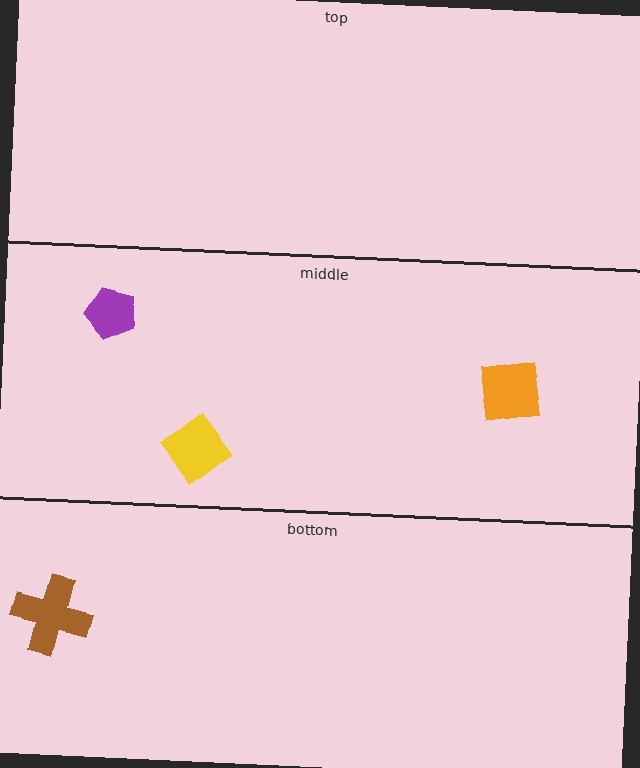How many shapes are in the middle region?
3.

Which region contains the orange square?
The middle region.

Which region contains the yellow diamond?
The middle region.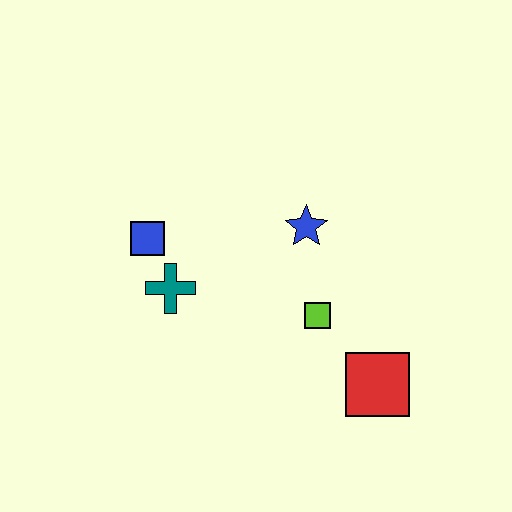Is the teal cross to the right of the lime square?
No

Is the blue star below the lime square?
No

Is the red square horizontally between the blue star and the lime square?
No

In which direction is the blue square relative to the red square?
The blue square is to the left of the red square.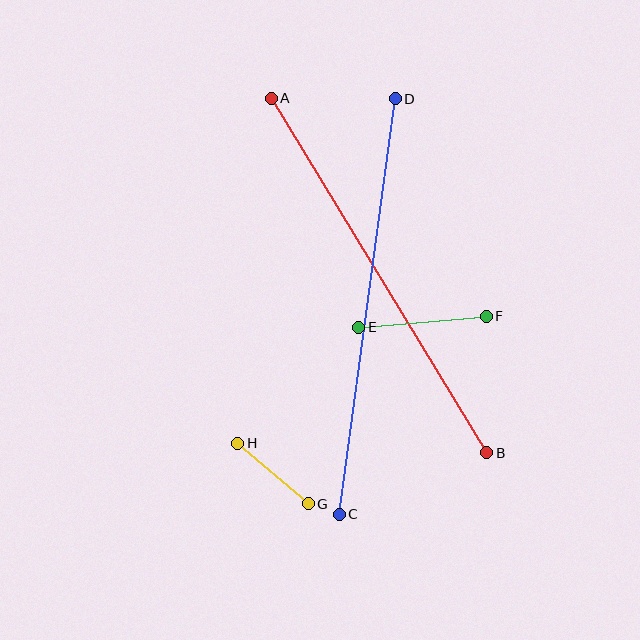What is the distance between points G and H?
The distance is approximately 93 pixels.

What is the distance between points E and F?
The distance is approximately 128 pixels.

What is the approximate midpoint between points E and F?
The midpoint is at approximately (423, 322) pixels.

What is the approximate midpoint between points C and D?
The midpoint is at approximately (367, 307) pixels.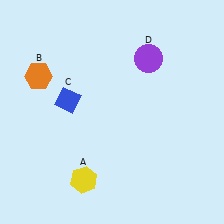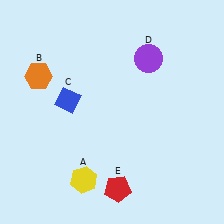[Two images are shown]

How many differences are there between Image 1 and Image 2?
There is 1 difference between the two images.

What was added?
A red pentagon (E) was added in Image 2.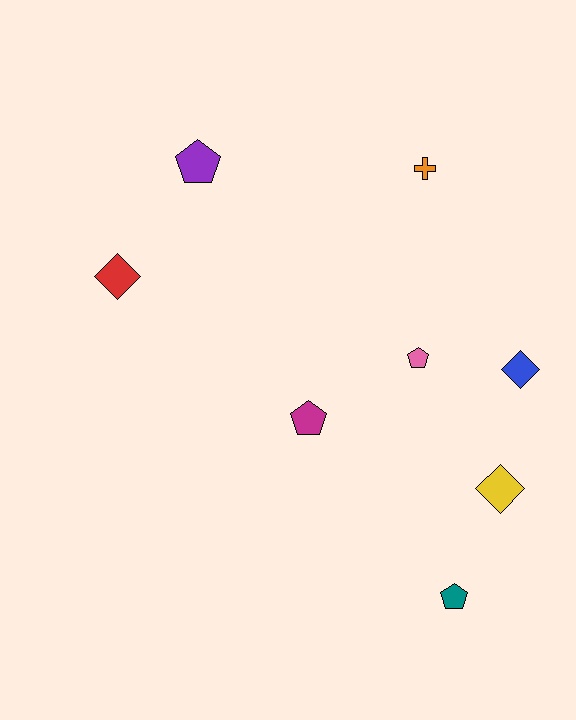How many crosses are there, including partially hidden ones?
There is 1 cross.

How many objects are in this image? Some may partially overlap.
There are 8 objects.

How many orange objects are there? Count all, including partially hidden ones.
There is 1 orange object.